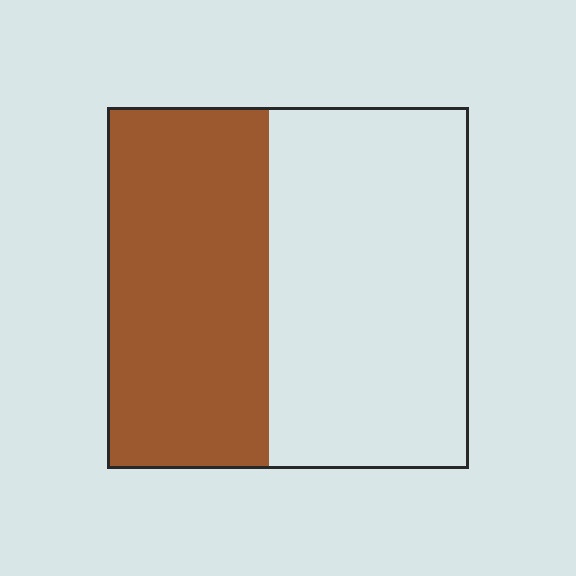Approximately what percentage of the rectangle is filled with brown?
Approximately 45%.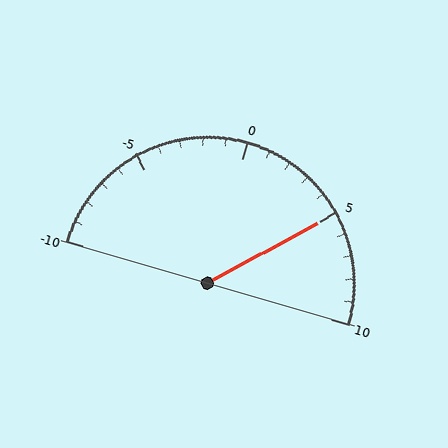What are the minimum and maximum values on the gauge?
The gauge ranges from -10 to 10.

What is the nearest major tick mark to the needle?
The nearest major tick mark is 5.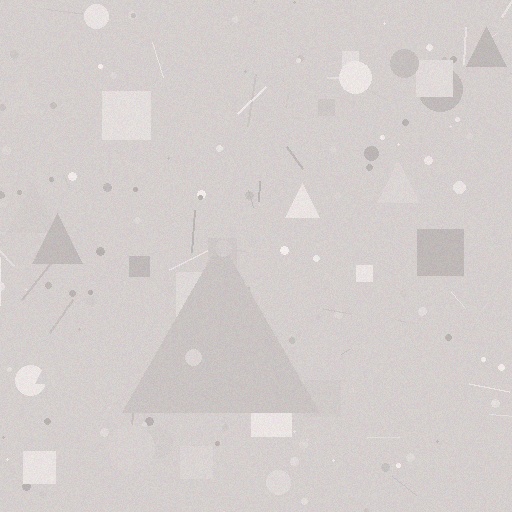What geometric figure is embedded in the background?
A triangle is embedded in the background.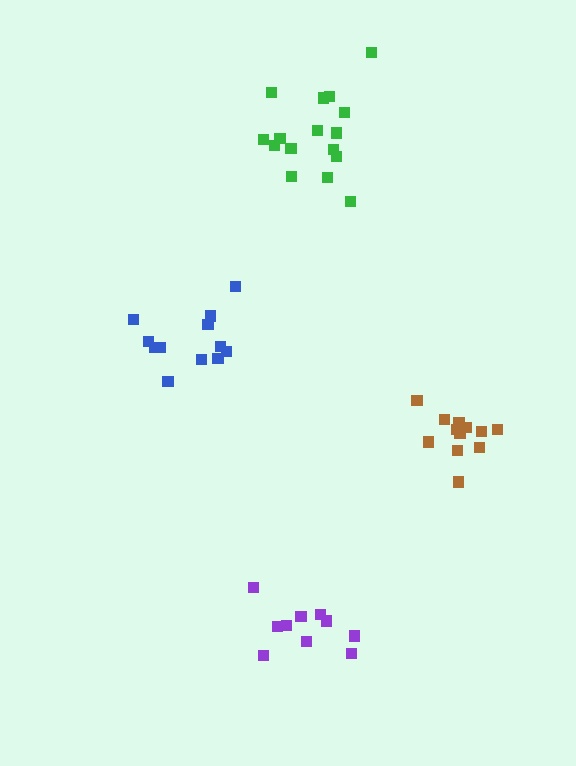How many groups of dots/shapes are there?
There are 4 groups.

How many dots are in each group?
Group 1: 16 dots, Group 2: 12 dots, Group 3: 10 dots, Group 4: 12 dots (50 total).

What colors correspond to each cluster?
The clusters are colored: green, blue, purple, brown.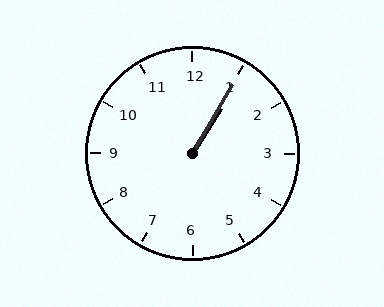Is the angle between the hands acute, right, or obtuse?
It is acute.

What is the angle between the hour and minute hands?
Approximately 2 degrees.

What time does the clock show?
1:05.